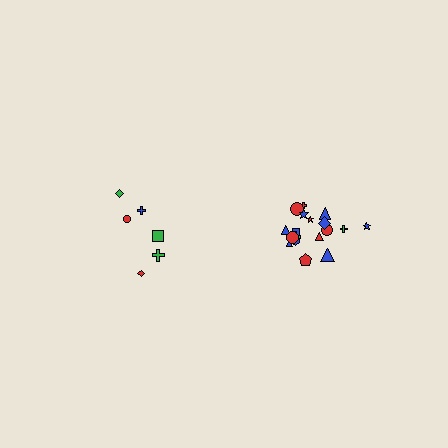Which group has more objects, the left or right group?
The right group.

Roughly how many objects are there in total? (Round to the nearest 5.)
Roughly 25 objects in total.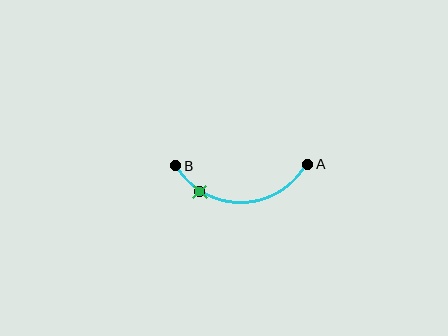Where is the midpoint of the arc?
The arc midpoint is the point on the curve farthest from the straight line joining A and B. It sits below that line.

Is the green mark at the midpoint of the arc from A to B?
No. The green mark lies on the arc but is closer to endpoint B. The arc midpoint would be at the point on the curve equidistant along the arc from both A and B.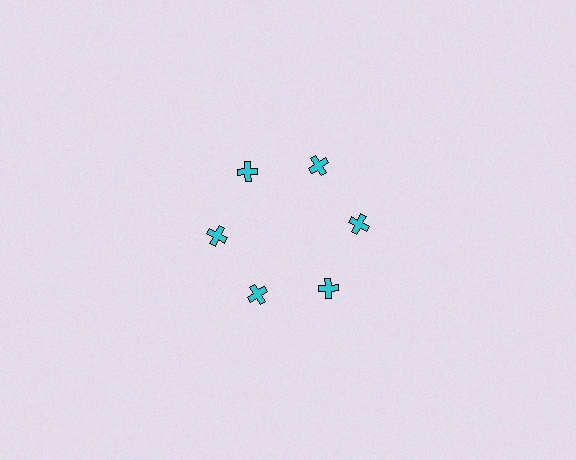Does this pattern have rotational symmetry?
Yes, this pattern has 6-fold rotational symmetry. It looks the same after rotating 60 degrees around the center.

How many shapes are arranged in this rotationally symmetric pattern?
There are 6 shapes, arranged in 6 groups of 1.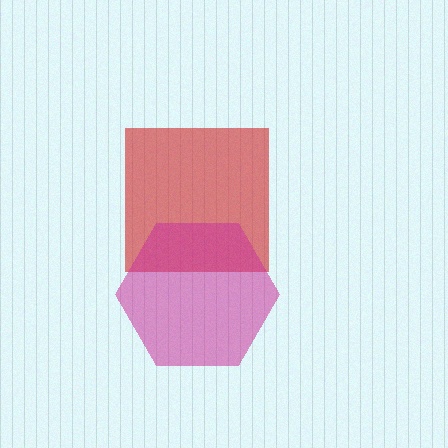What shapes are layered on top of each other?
The layered shapes are: a red square, a magenta hexagon.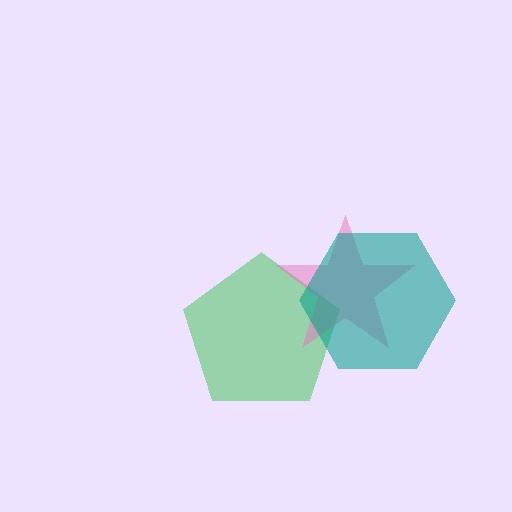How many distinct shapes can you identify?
There are 3 distinct shapes: a green pentagon, a pink star, a teal hexagon.